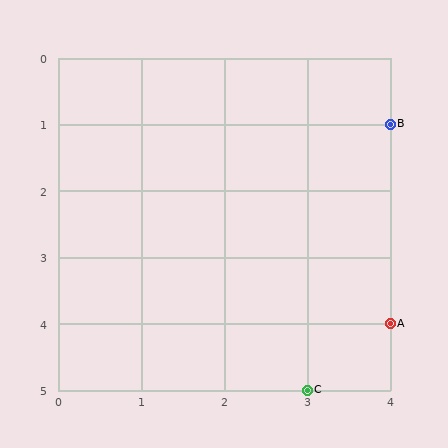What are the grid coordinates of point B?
Point B is at grid coordinates (4, 1).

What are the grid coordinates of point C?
Point C is at grid coordinates (3, 5).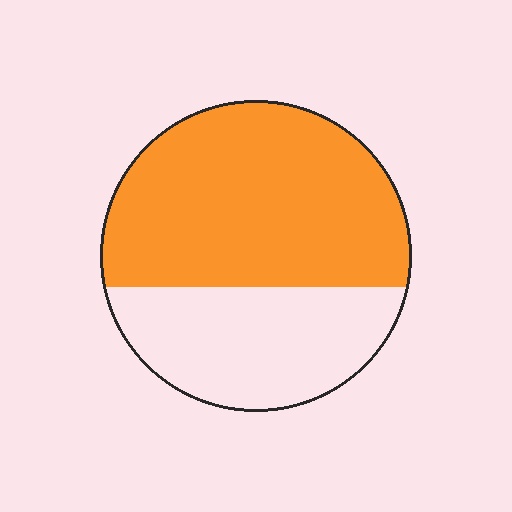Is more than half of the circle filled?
Yes.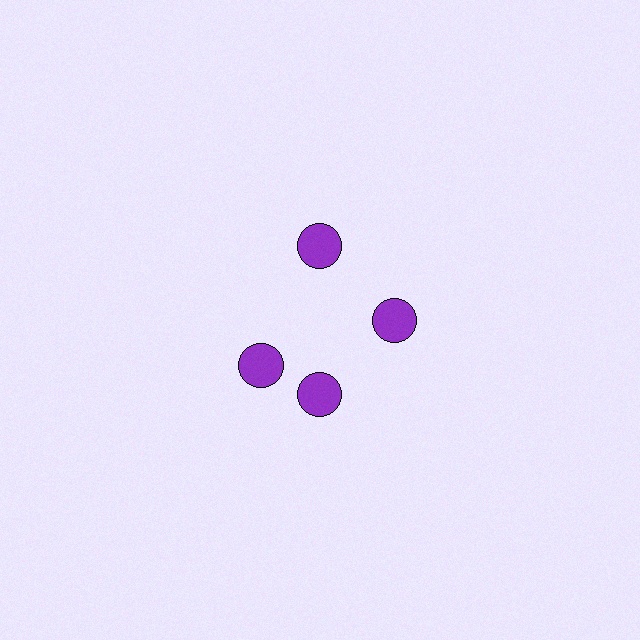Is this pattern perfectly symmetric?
No. The 4 purple circles are arranged in a ring, but one element near the 9 o'clock position is rotated out of alignment along the ring, breaking the 4-fold rotational symmetry.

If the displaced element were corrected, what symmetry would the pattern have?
It would have 4-fold rotational symmetry — the pattern would map onto itself every 90 degrees.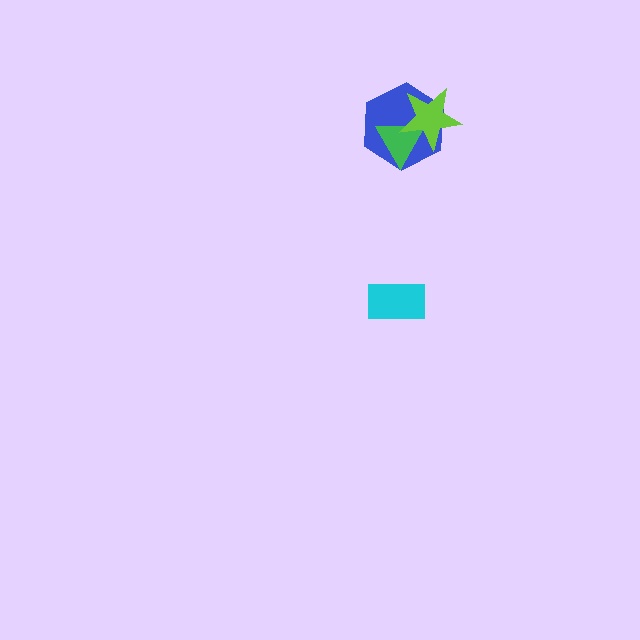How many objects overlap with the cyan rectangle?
0 objects overlap with the cyan rectangle.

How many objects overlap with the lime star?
2 objects overlap with the lime star.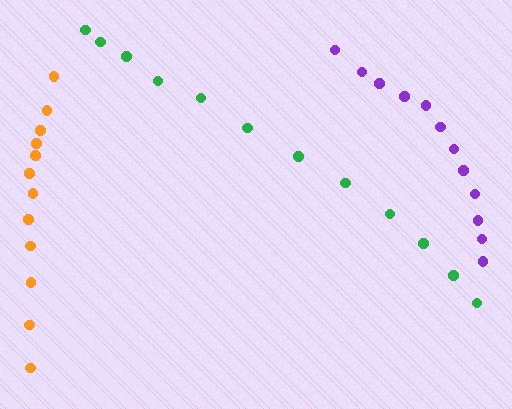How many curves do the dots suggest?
There are 3 distinct paths.